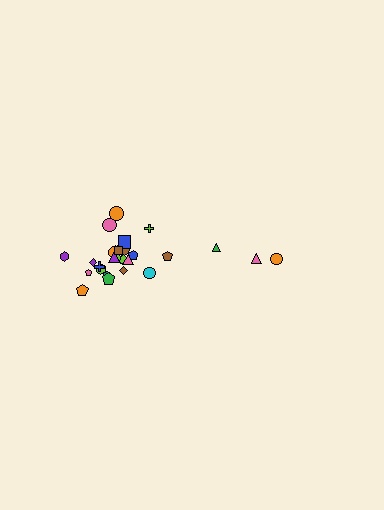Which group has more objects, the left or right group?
The left group.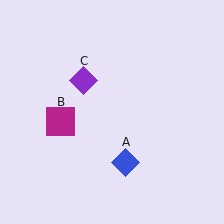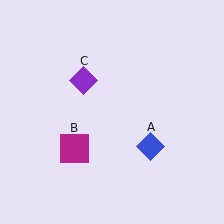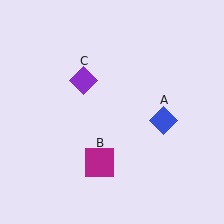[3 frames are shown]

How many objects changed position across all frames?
2 objects changed position: blue diamond (object A), magenta square (object B).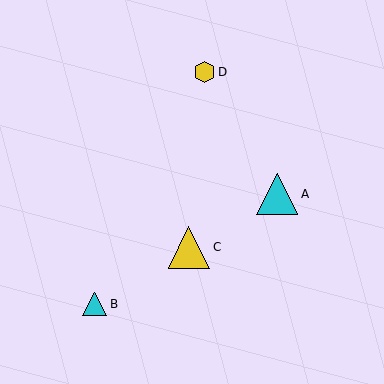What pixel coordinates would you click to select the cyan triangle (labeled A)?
Click at (277, 194) to select the cyan triangle A.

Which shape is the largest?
The yellow triangle (labeled C) is the largest.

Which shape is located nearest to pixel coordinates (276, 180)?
The cyan triangle (labeled A) at (277, 194) is nearest to that location.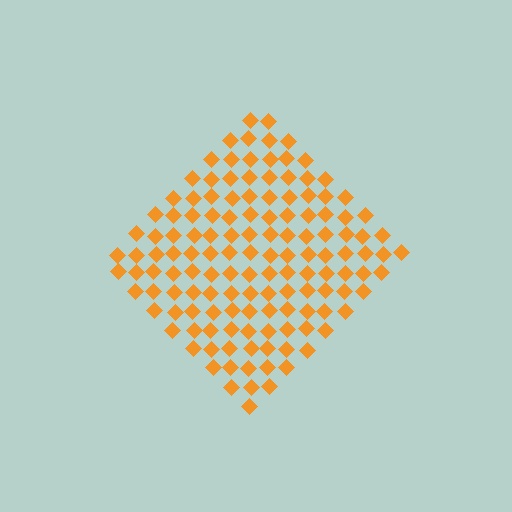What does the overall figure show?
The overall figure shows a diamond.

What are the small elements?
The small elements are diamonds.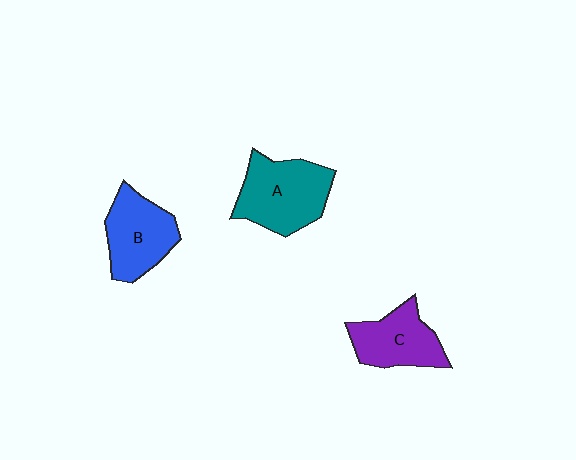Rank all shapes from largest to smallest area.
From largest to smallest: A (teal), B (blue), C (purple).